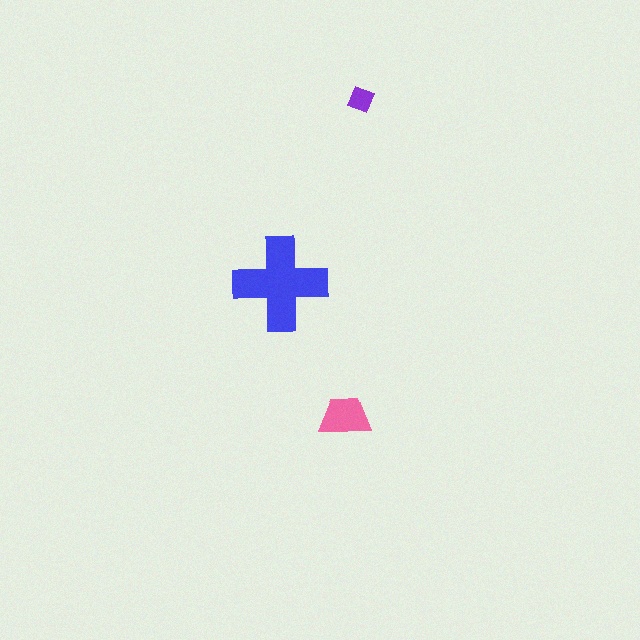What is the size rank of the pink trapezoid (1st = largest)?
2nd.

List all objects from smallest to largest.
The purple diamond, the pink trapezoid, the blue cross.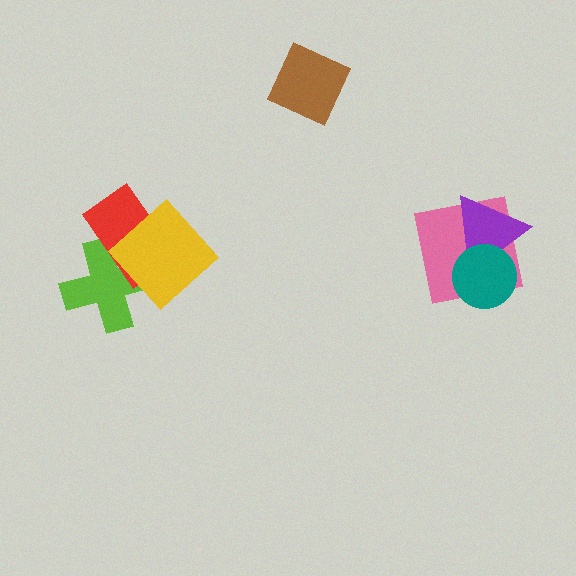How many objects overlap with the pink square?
2 objects overlap with the pink square.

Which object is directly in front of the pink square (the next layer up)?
The purple triangle is directly in front of the pink square.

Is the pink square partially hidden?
Yes, it is partially covered by another shape.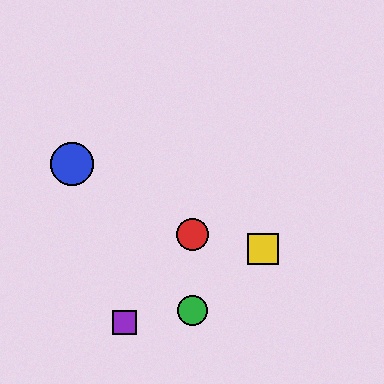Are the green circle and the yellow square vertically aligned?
No, the green circle is at x≈193 and the yellow square is at x≈263.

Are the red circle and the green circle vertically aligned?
Yes, both are at x≈193.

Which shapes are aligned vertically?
The red circle, the green circle are aligned vertically.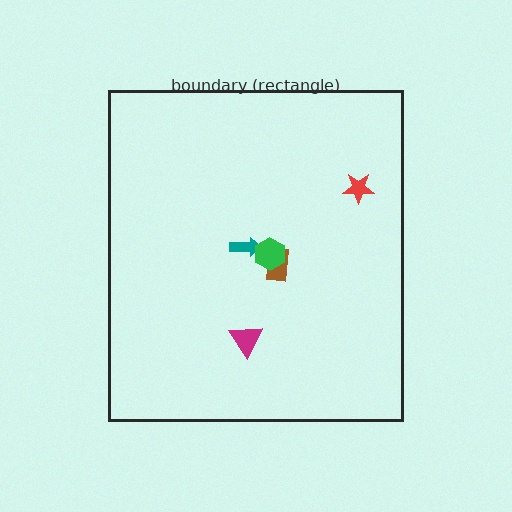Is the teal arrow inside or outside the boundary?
Inside.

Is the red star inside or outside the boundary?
Inside.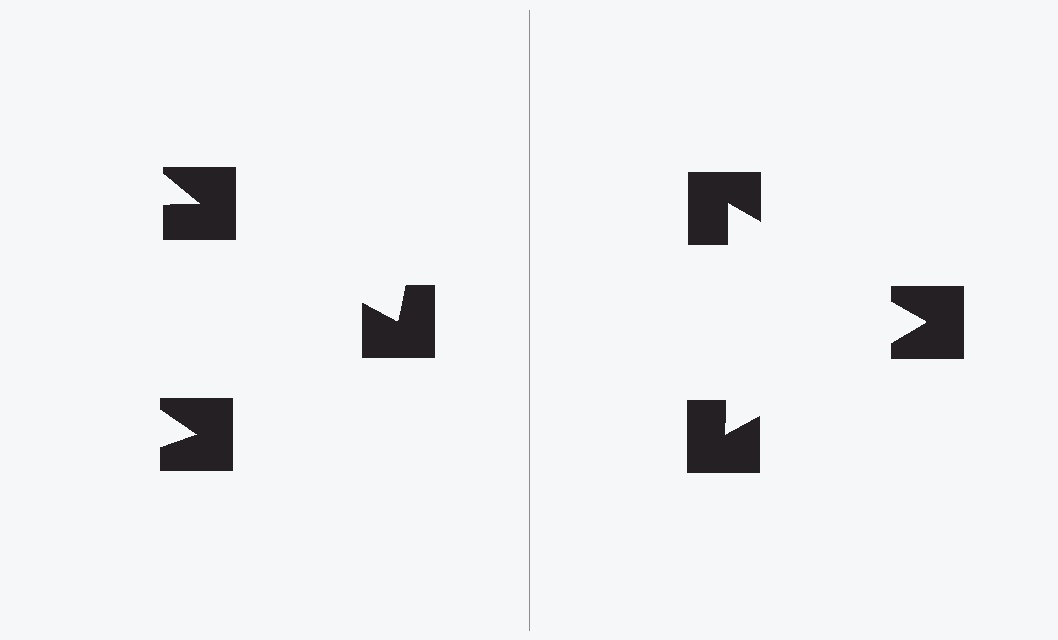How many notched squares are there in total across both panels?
6 — 3 on each side.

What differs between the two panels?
The notched squares are positioned identically on both sides; only the wedge orientations differ. On the right they align to a triangle; on the left they are misaligned.